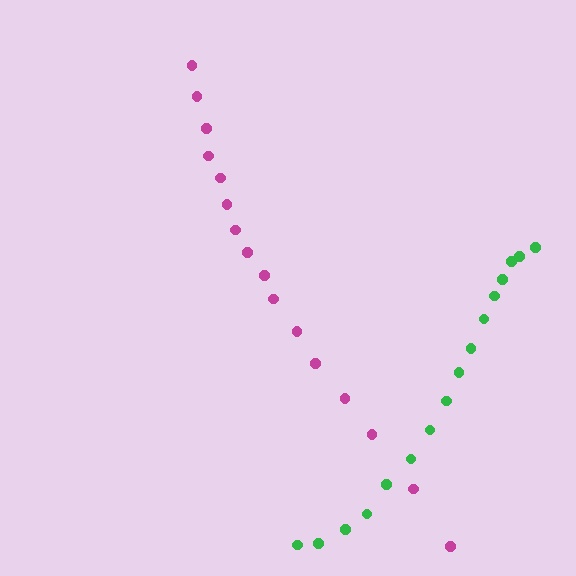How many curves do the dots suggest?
There are 2 distinct paths.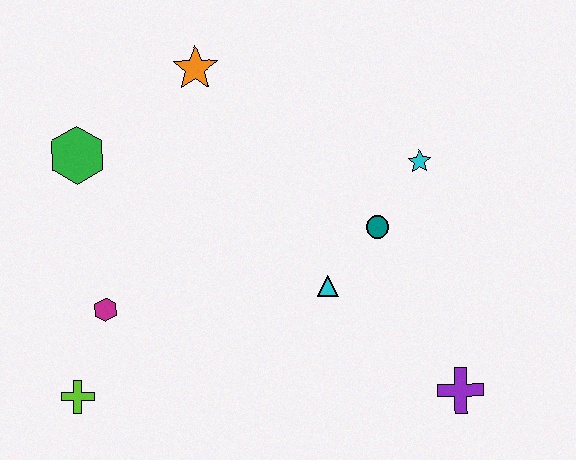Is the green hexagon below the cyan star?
No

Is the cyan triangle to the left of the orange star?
No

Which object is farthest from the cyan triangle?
The green hexagon is farthest from the cyan triangle.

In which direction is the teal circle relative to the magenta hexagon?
The teal circle is to the right of the magenta hexagon.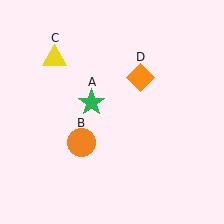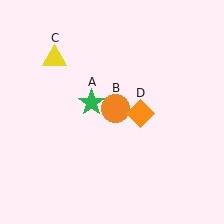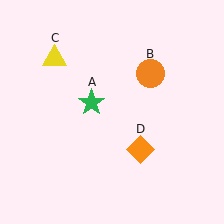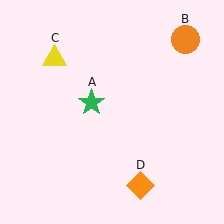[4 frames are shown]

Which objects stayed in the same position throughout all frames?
Green star (object A) and yellow triangle (object C) remained stationary.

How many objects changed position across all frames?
2 objects changed position: orange circle (object B), orange diamond (object D).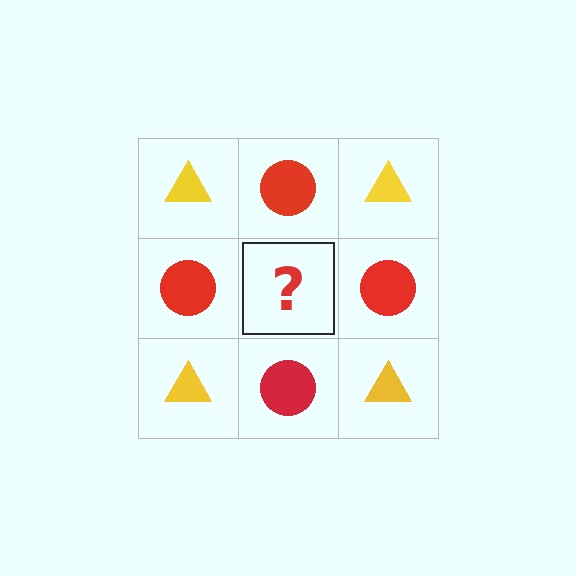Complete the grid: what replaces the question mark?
The question mark should be replaced with a yellow triangle.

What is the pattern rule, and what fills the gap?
The rule is that it alternates yellow triangle and red circle in a checkerboard pattern. The gap should be filled with a yellow triangle.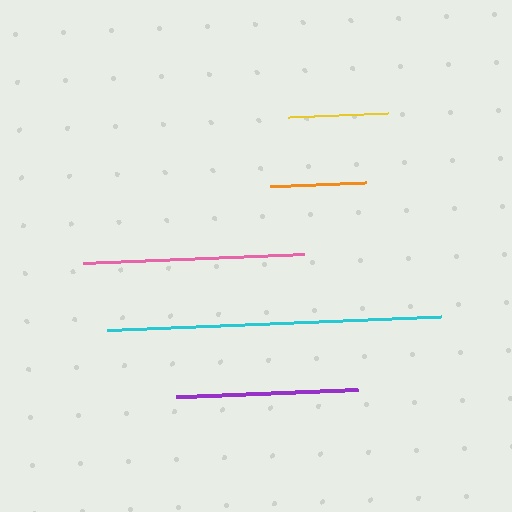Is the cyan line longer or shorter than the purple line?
The cyan line is longer than the purple line.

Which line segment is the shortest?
The orange line is the shortest at approximately 96 pixels.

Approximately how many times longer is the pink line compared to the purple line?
The pink line is approximately 1.2 times the length of the purple line.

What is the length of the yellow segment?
The yellow segment is approximately 101 pixels long.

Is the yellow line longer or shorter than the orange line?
The yellow line is longer than the orange line.